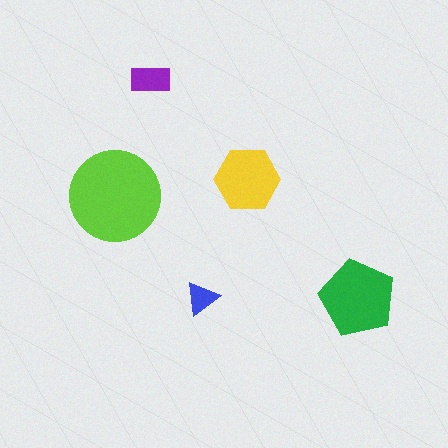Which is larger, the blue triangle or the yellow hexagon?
The yellow hexagon.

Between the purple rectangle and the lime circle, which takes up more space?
The lime circle.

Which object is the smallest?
The blue triangle.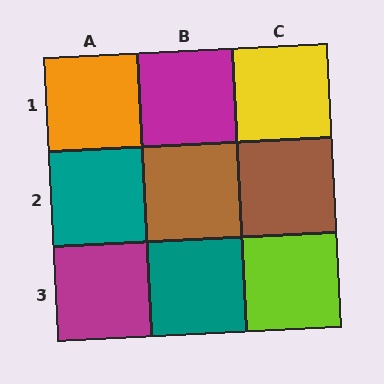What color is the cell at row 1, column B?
Magenta.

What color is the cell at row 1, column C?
Yellow.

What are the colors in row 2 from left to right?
Teal, brown, brown.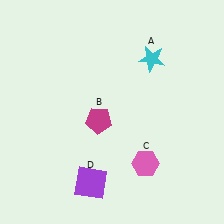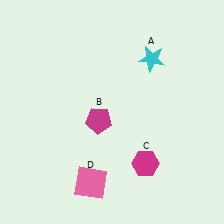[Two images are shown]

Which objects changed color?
C changed from pink to magenta. D changed from purple to pink.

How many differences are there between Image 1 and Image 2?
There are 2 differences between the two images.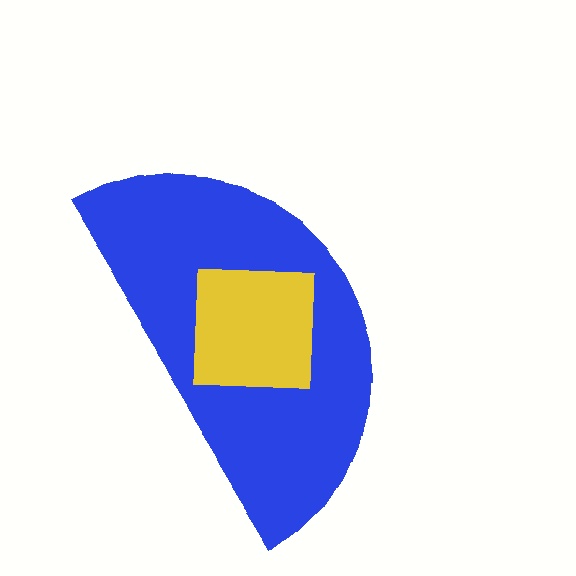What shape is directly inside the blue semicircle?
The yellow square.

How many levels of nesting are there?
2.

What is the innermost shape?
The yellow square.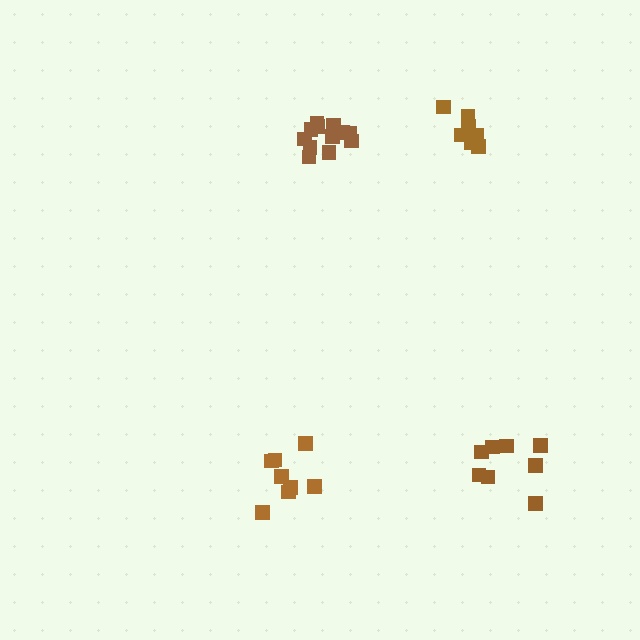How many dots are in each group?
Group 1: 12 dots, Group 2: 7 dots, Group 3: 8 dots, Group 4: 8 dots (35 total).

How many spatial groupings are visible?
There are 4 spatial groupings.